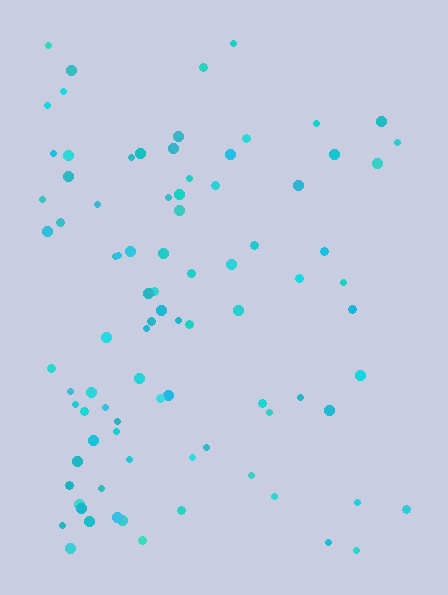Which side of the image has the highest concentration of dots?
The left.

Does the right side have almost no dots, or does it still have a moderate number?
Still a moderate number, just noticeably fewer than the left.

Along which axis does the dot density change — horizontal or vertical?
Horizontal.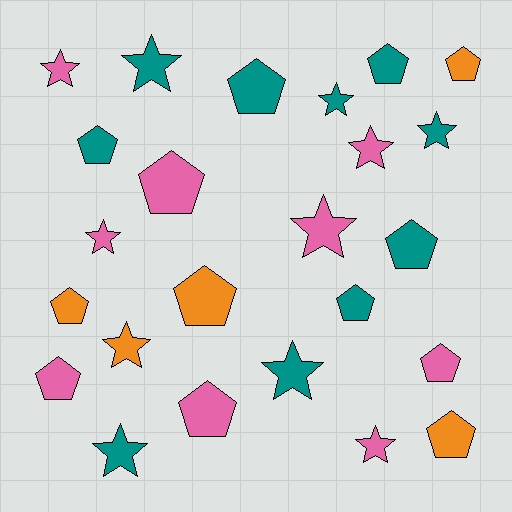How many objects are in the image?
There are 24 objects.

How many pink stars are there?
There are 5 pink stars.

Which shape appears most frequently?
Pentagon, with 13 objects.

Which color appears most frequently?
Teal, with 10 objects.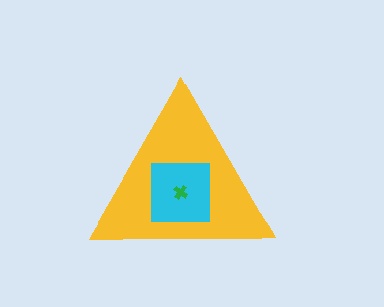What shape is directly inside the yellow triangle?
The cyan square.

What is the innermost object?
The green cross.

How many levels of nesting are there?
3.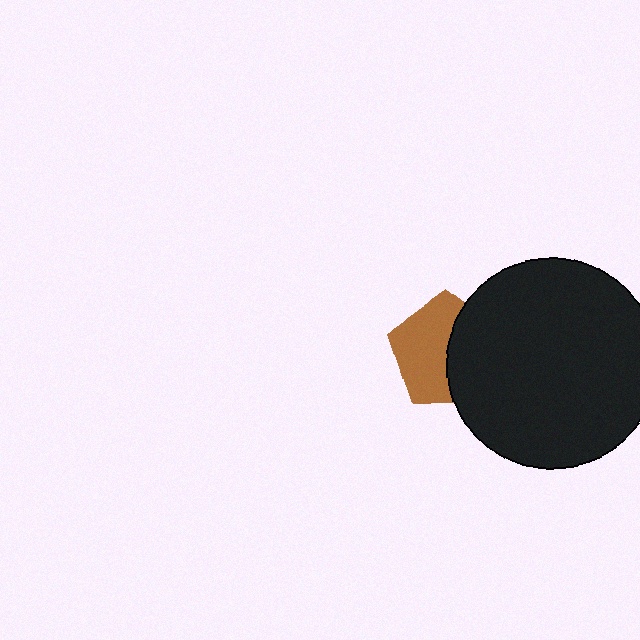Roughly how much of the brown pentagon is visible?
About half of it is visible (roughly 55%).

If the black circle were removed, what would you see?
You would see the complete brown pentagon.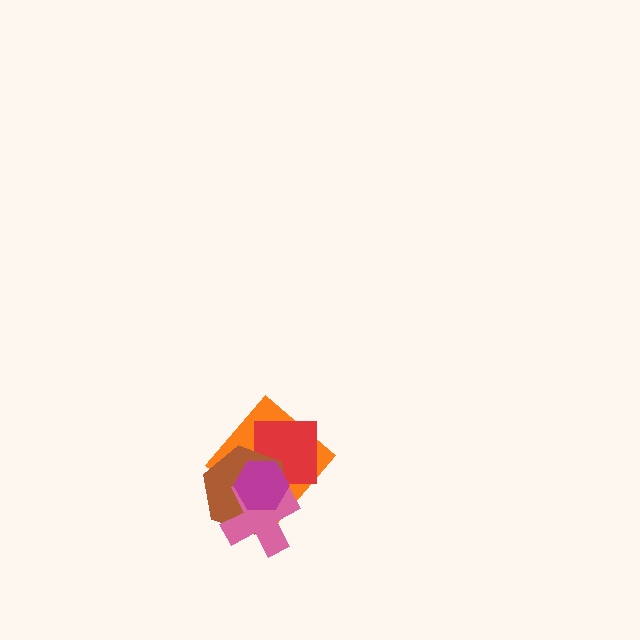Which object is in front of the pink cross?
The magenta hexagon is in front of the pink cross.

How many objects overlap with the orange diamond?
4 objects overlap with the orange diamond.